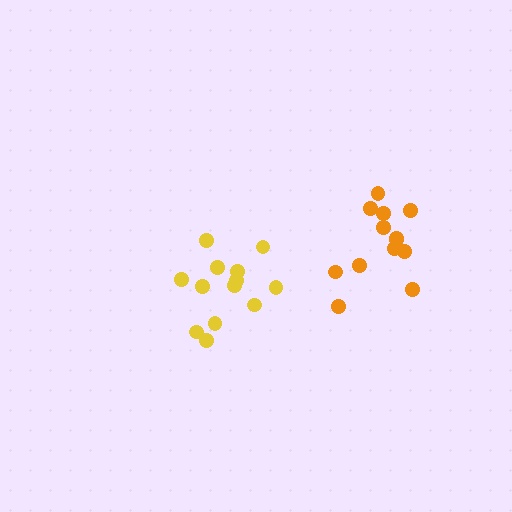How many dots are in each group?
Group 1: 13 dots, Group 2: 13 dots (26 total).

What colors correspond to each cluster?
The clusters are colored: yellow, orange.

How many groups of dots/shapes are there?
There are 2 groups.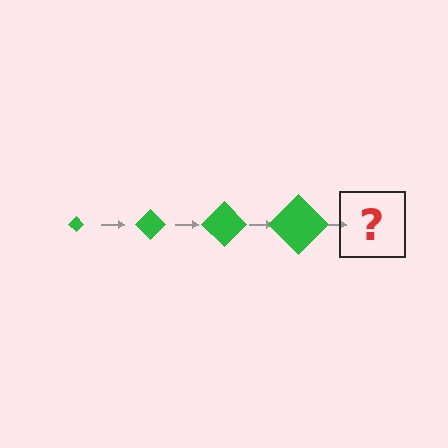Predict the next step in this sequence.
The next step is a green diamond, larger than the previous one.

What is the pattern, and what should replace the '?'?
The pattern is that the diamond gets progressively larger each step. The '?' should be a green diamond, larger than the previous one.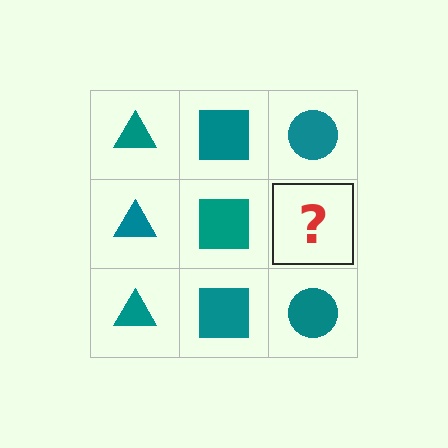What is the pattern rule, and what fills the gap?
The rule is that each column has a consistent shape. The gap should be filled with a teal circle.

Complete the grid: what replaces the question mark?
The question mark should be replaced with a teal circle.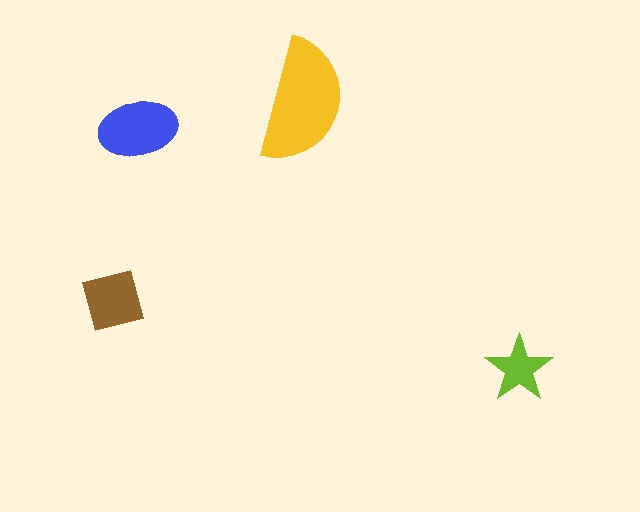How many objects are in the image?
There are 4 objects in the image.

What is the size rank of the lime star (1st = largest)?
4th.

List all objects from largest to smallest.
The yellow semicircle, the blue ellipse, the brown square, the lime star.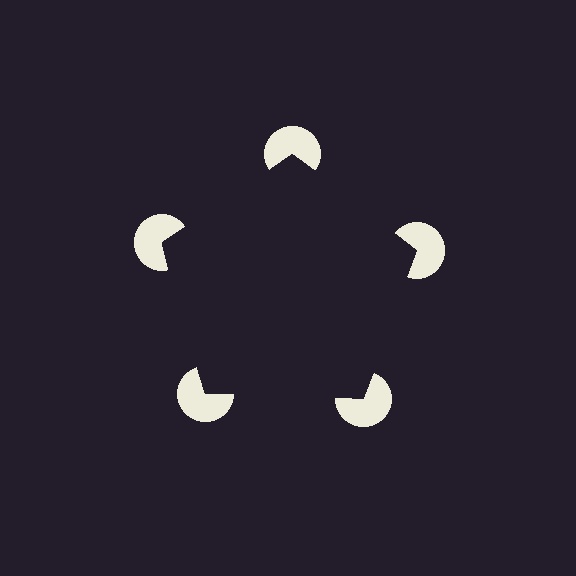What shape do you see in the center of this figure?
An illusory pentagon — its edges are inferred from the aligned wedge cuts in the pac-man discs, not physically drawn.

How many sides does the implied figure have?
5 sides.